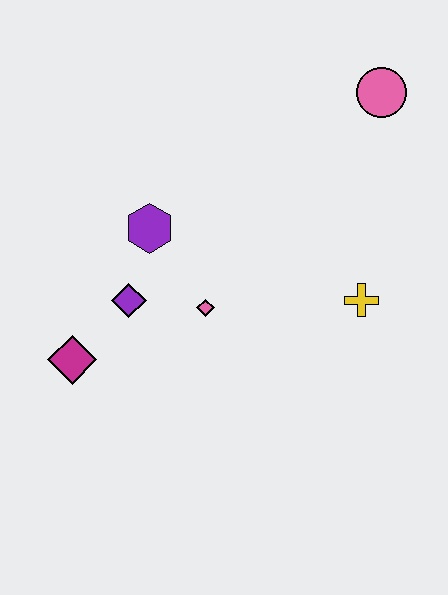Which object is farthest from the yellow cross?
The magenta diamond is farthest from the yellow cross.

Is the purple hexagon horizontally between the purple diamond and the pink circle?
Yes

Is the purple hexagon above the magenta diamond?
Yes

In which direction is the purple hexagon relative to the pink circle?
The purple hexagon is to the left of the pink circle.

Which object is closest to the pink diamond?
The purple diamond is closest to the pink diamond.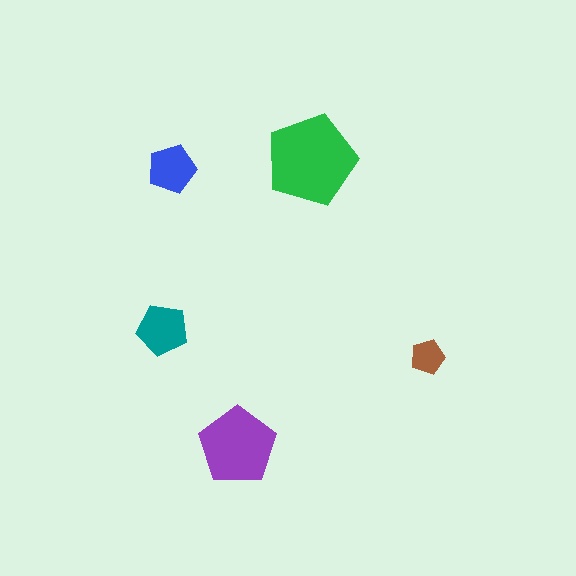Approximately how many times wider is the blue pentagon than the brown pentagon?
About 1.5 times wider.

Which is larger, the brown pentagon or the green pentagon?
The green one.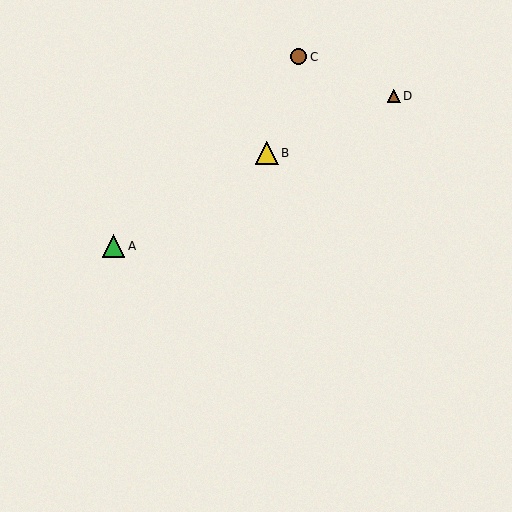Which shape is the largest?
The yellow triangle (labeled B) is the largest.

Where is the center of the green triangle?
The center of the green triangle is at (113, 246).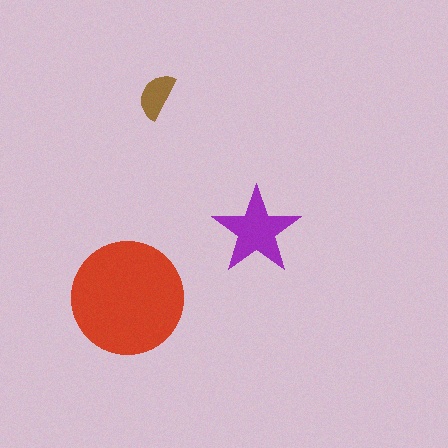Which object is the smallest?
The brown semicircle.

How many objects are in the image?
There are 3 objects in the image.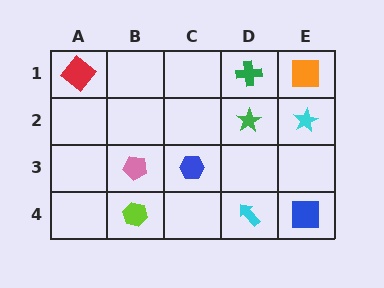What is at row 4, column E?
A blue square.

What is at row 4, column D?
A cyan arrow.